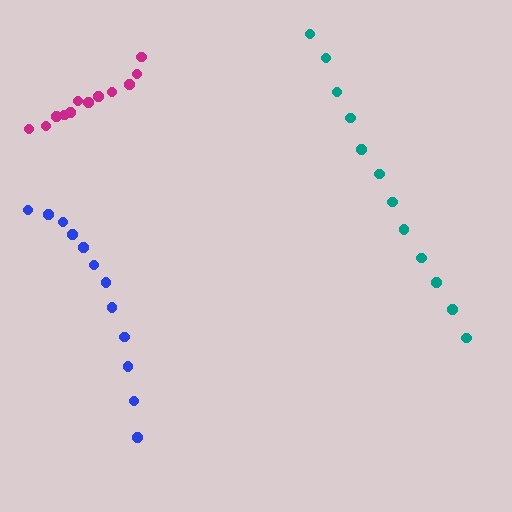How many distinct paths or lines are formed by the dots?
There are 3 distinct paths.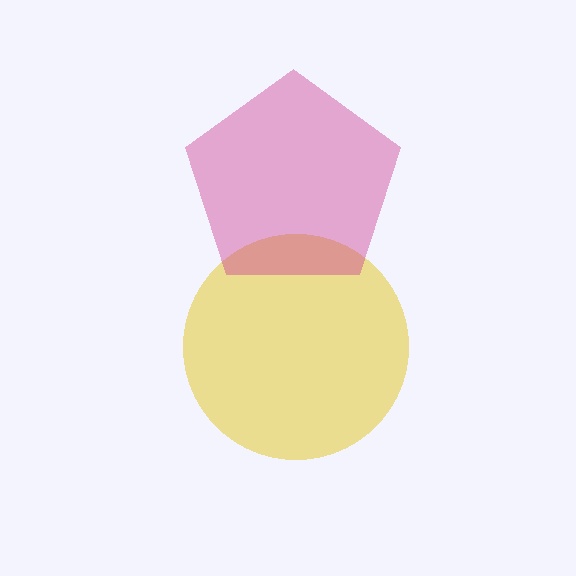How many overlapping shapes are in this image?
There are 2 overlapping shapes in the image.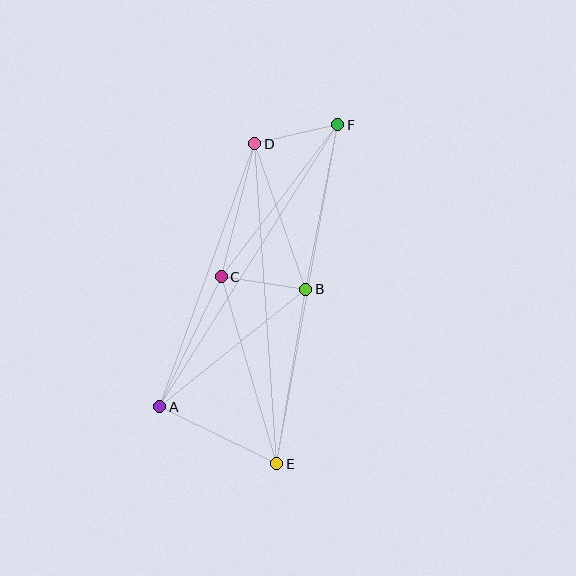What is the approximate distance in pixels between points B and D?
The distance between B and D is approximately 154 pixels.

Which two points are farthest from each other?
Points E and F are farthest from each other.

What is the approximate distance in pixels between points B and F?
The distance between B and F is approximately 168 pixels.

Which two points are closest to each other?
Points B and C are closest to each other.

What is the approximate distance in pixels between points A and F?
The distance between A and F is approximately 333 pixels.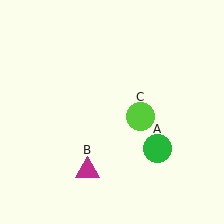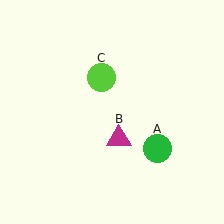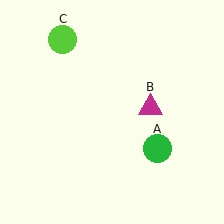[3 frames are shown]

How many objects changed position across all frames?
2 objects changed position: magenta triangle (object B), lime circle (object C).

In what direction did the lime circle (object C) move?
The lime circle (object C) moved up and to the left.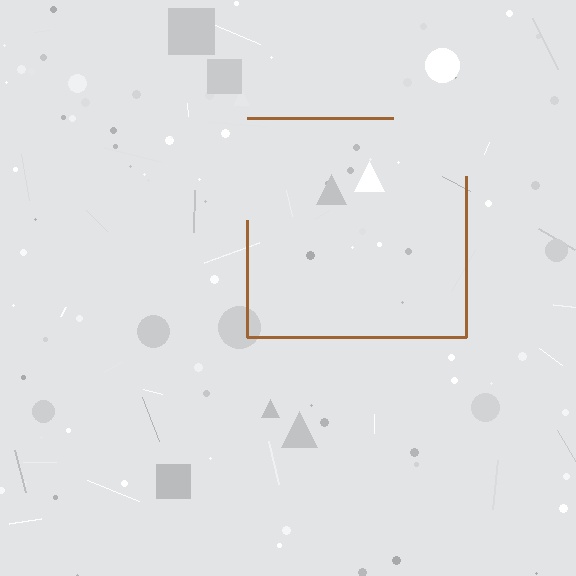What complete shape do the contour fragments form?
The contour fragments form a square.